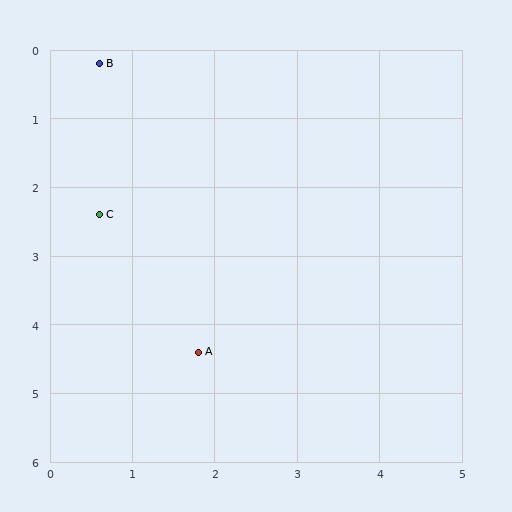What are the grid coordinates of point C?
Point C is at approximately (0.6, 2.4).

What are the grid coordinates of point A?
Point A is at approximately (1.8, 4.4).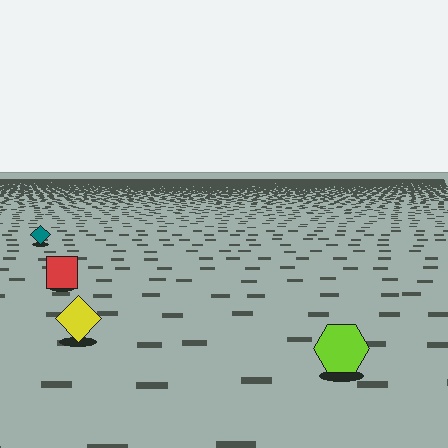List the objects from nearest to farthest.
From nearest to farthest: the lime hexagon, the yellow diamond, the red square, the teal diamond.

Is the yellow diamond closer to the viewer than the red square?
Yes. The yellow diamond is closer — you can tell from the texture gradient: the ground texture is coarser near it.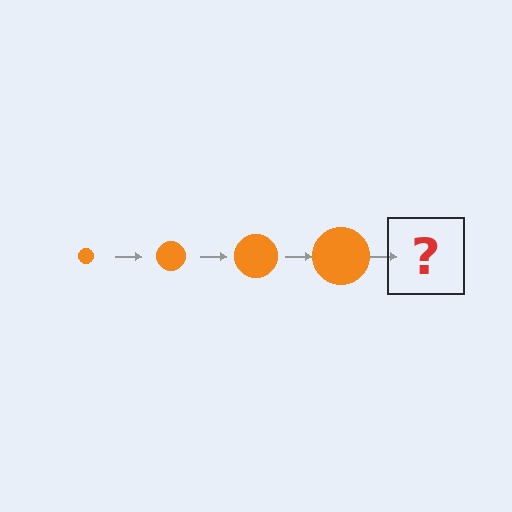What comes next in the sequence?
The next element should be an orange circle, larger than the previous one.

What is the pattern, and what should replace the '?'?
The pattern is that the circle gets progressively larger each step. The '?' should be an orange circle, larger than the previous one.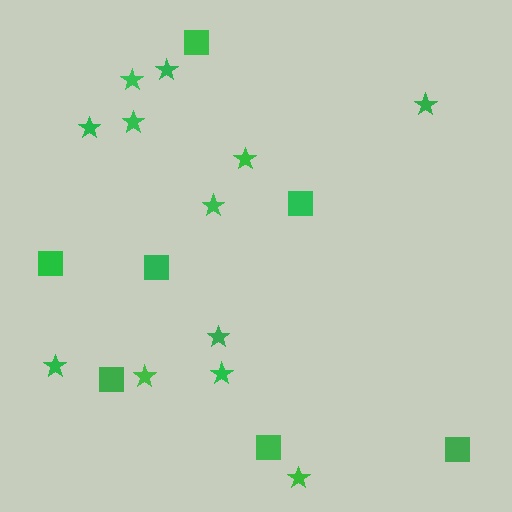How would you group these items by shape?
There are 2 groups: one group of stars (12) and one group of squares (7).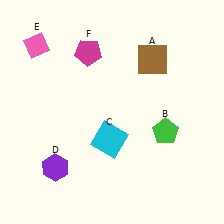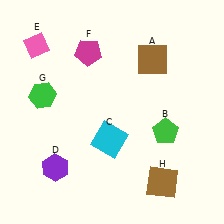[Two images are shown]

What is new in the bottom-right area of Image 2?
A brown square (H) was added in the bottom-right area of Image 2.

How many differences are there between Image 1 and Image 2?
There are 2 differences between the two images.